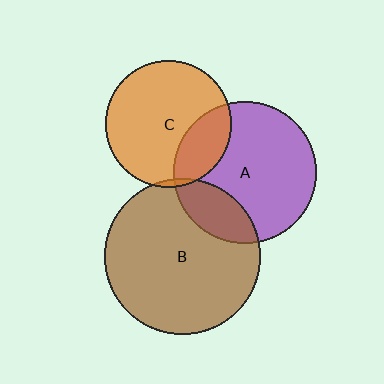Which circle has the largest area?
Circle B (brown).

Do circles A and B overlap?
Yes.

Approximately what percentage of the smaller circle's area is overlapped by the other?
Approximately 20%.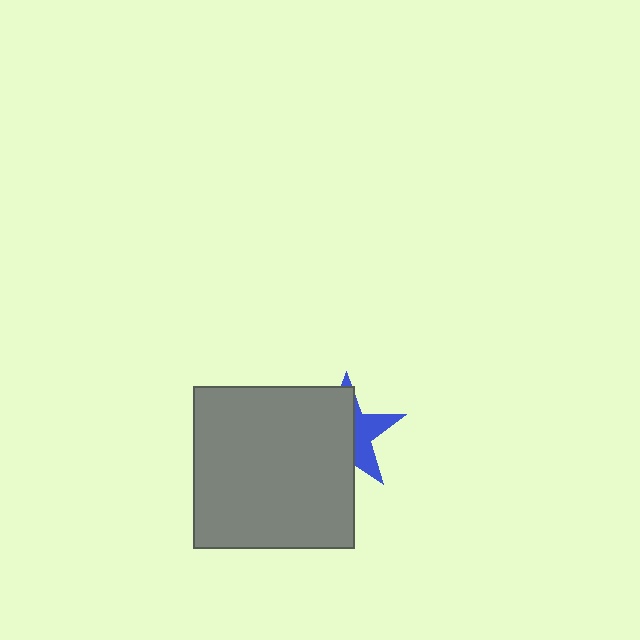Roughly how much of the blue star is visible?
A small part of it is visible (roughly 37%).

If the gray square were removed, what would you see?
You would see the complete blue star.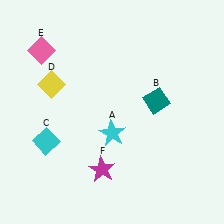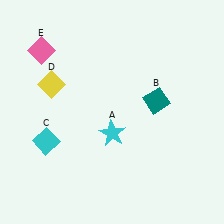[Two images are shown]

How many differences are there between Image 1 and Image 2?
There is 1 difference between the two images.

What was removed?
The magenta star (F) was removed in Image 2.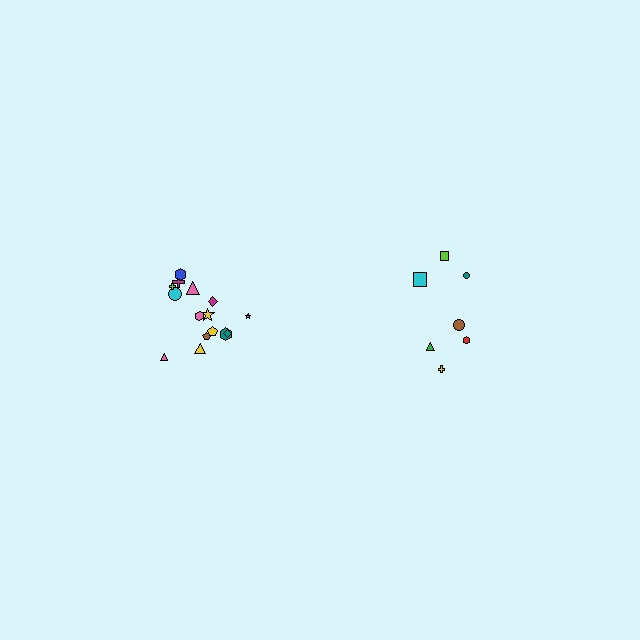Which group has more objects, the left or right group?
The left group.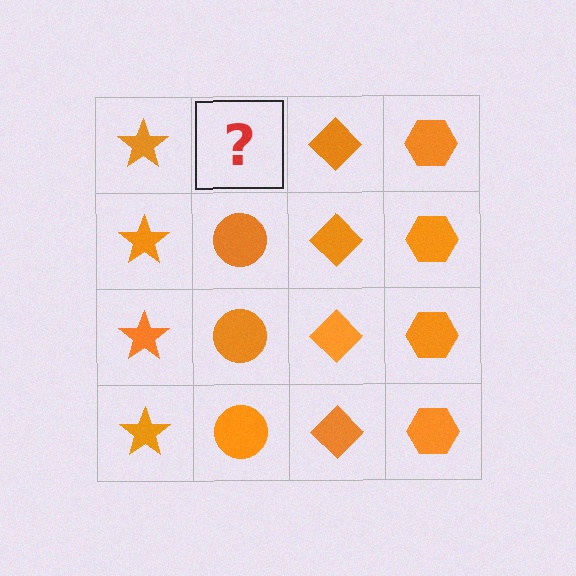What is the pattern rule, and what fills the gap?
The rule is that each column has a consistent shape. The gap should be filled with an orange circle.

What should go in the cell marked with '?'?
The missing cell should contain an orange circle.